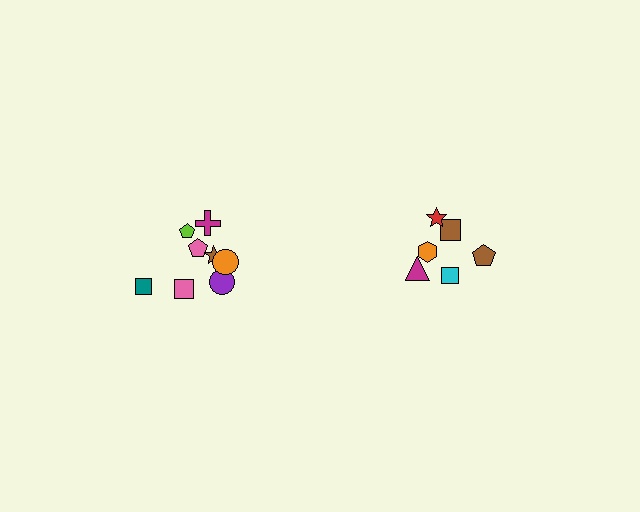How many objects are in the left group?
There are 8 objects.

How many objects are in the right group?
There are 6 objects.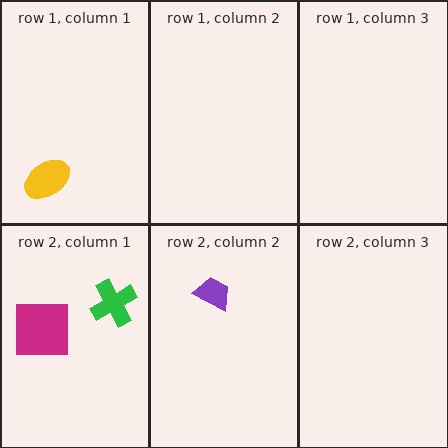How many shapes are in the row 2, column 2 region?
1.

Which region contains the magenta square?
The row 2, column 1 region.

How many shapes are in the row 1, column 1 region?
1.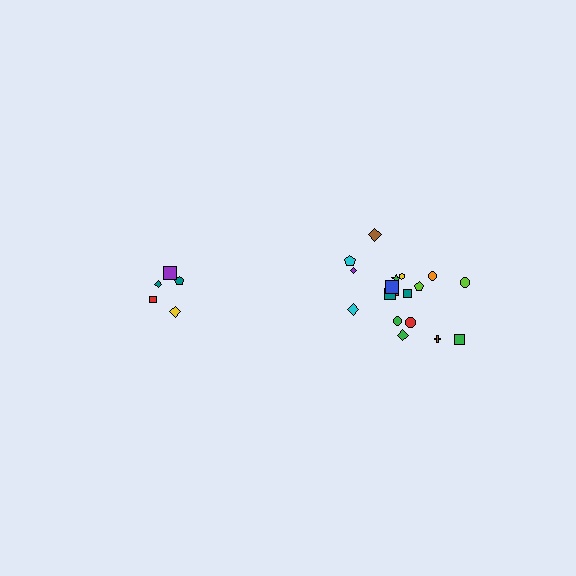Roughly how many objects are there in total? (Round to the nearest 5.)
Roughly 25 objects in total.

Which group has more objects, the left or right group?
The right group.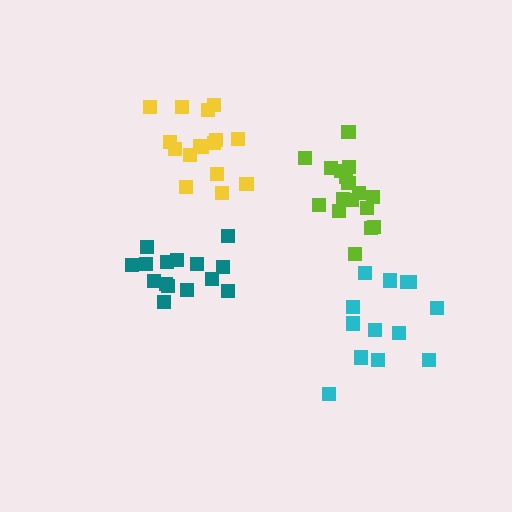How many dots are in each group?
Group 1: 15 dots, Group 2: 13 dots, Group 3: 17 dots, Group 4: 16 dots (61 total).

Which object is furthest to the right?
The cyan cluster is rightmost.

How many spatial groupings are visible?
There are 4 spatial groupings.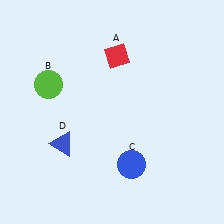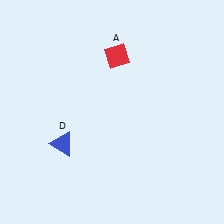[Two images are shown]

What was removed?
The lime circle (B), the blue circle (C) were removed in Image 2.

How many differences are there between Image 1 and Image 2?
There are 2 differences between the two images.